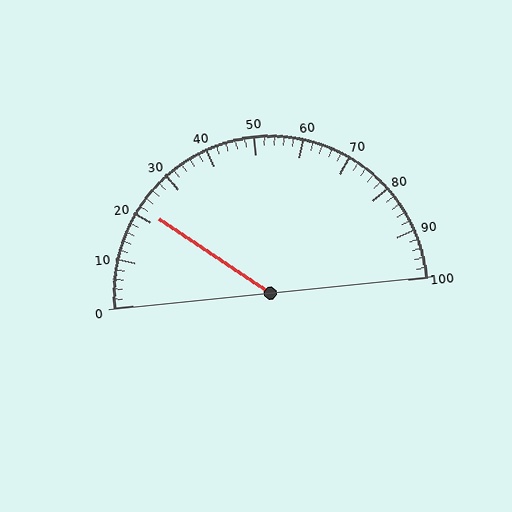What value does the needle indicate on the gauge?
The needle indicates approximately 22.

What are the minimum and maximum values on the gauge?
The gauge ranges from 0 to 100.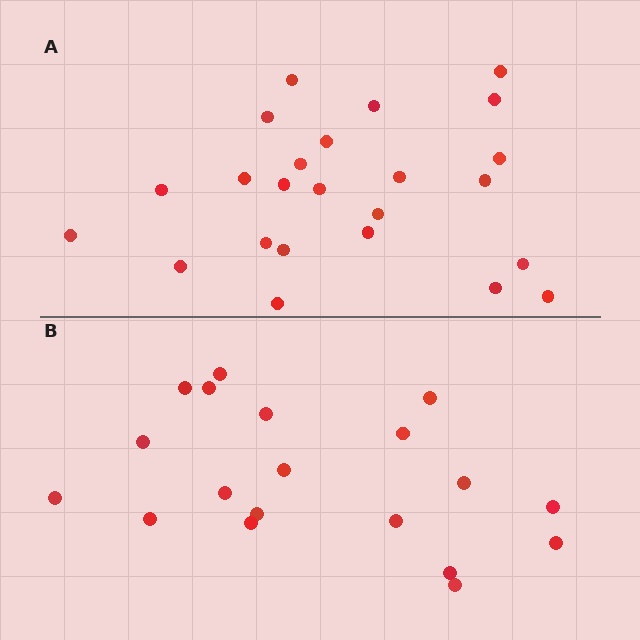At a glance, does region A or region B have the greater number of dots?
Region A (the top region) has more dots.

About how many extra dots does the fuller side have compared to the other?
Region A has about 5 more dots than region B.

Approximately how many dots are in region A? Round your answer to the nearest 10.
About 20 dots. (The exact count is 24, which rounds to 20.)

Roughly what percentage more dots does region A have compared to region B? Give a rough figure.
About 25% more.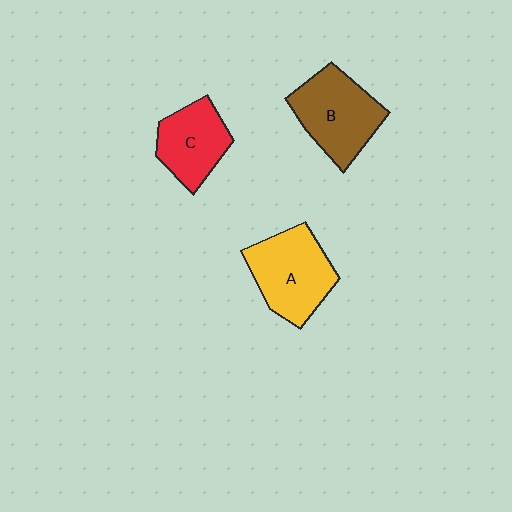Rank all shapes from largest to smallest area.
From largest to smallest: A (yellow), B (brown), C (red).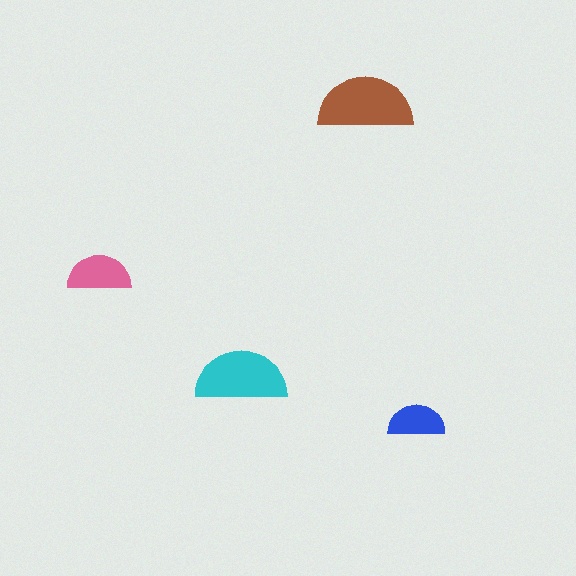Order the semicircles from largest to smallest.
the brown one, the cyan one, the pink one, the blue one.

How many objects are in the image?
There are 4 objects in the image.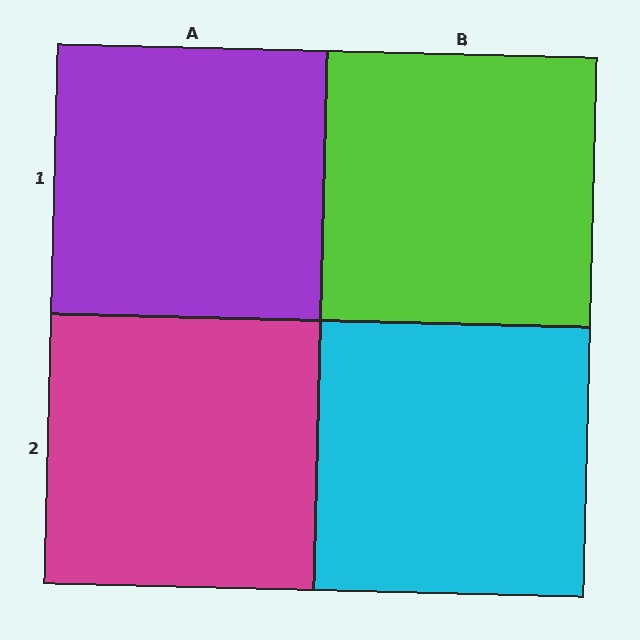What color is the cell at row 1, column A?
Purple.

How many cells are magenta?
1 cell is magenta.